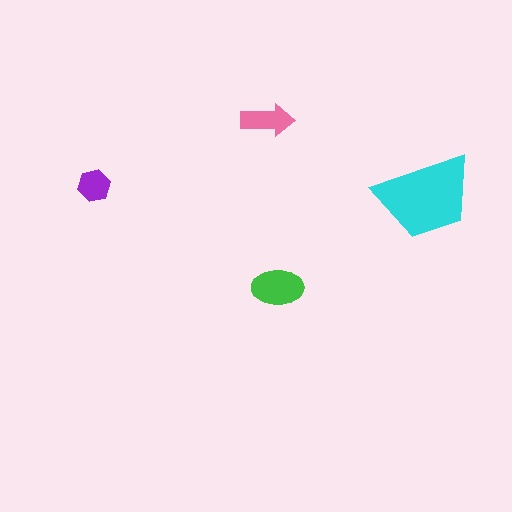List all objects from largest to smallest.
The cyan trapezoid, the green ellipse, the pink arrow, the purple hexagon.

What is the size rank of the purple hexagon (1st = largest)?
4th.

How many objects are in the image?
There are 4 objects in the image.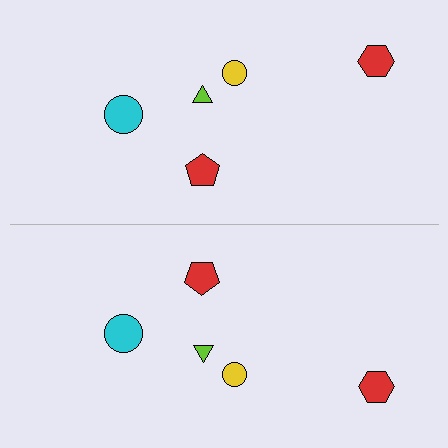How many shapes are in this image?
There are 10 shapes in this image.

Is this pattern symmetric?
Yes, this pattern has bilateral (reflection) symmetry.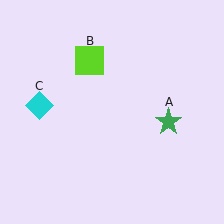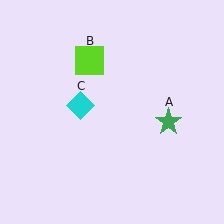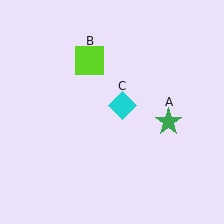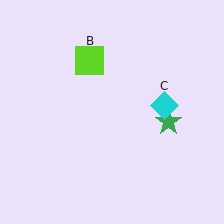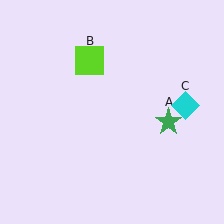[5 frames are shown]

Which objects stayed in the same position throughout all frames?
Green star (object A) and lime square (object B) remained stationary.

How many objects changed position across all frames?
1 object changed position: cyan diamond (object C).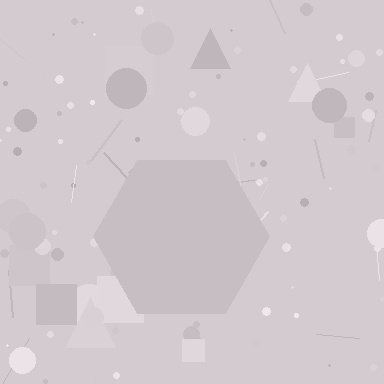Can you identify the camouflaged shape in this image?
The camouflaged shape is a hexagon.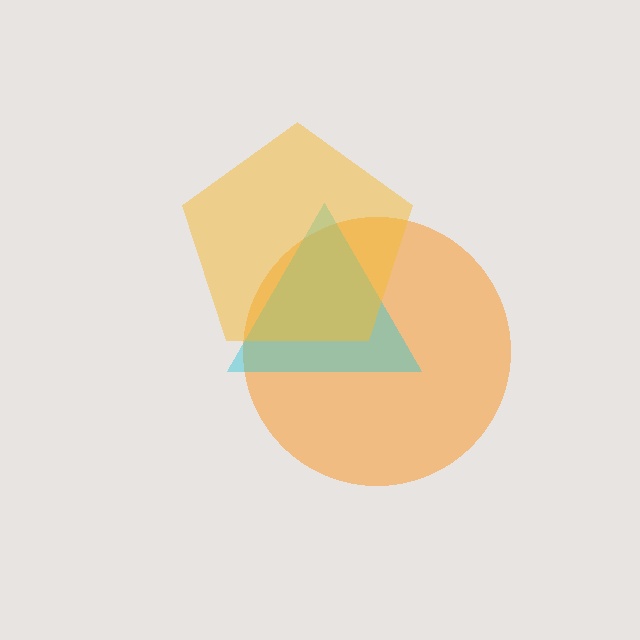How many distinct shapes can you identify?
There are 3 distinct shapes: an orange circle, a cyan triangle, a yellow pentagon.